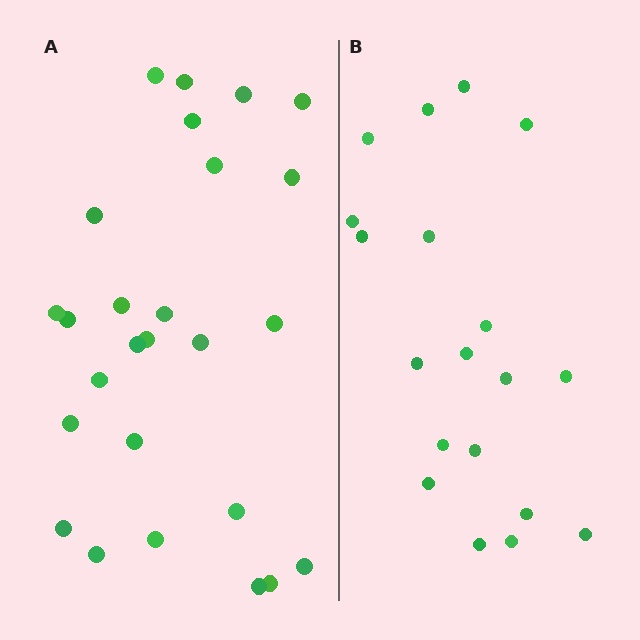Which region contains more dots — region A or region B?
Region A (the left region) has more dots.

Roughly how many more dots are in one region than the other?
Region A has roughly 8 or so more dots than region B.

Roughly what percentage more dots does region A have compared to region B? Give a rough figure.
About 35% more.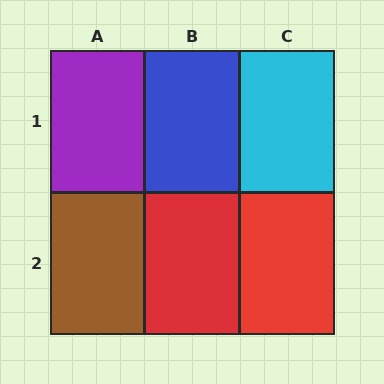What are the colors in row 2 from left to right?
Brown, red, red.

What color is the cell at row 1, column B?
Blue.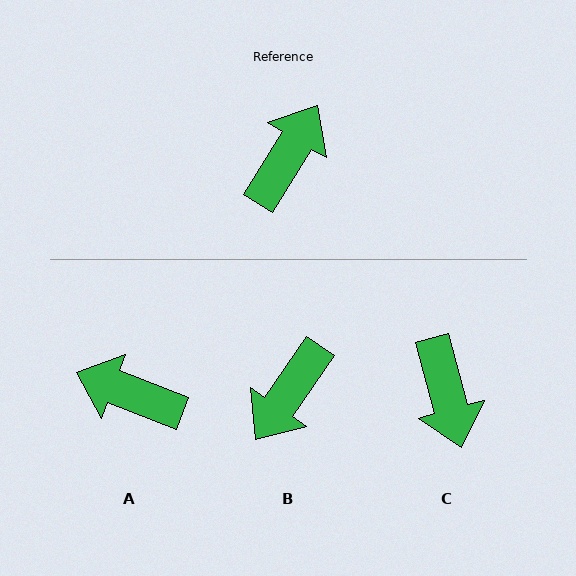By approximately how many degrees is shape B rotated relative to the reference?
Approximately 177 degrees counter-clockwise.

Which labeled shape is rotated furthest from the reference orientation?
B, about 177 degrees away.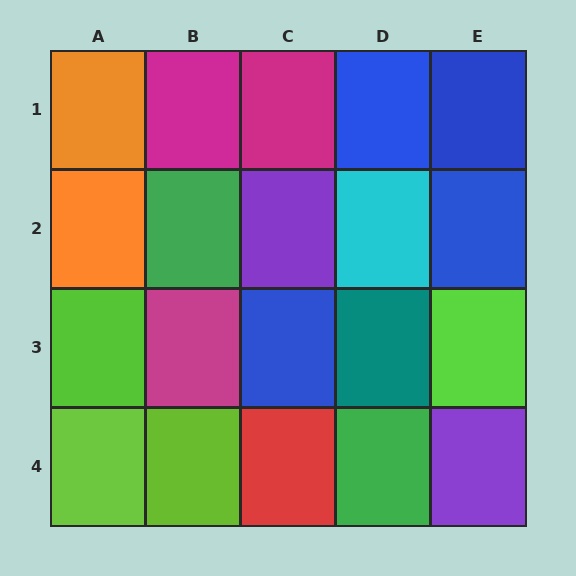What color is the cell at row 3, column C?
Blue.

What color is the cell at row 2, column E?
Blue.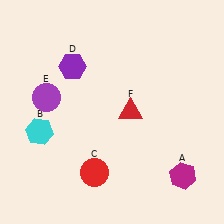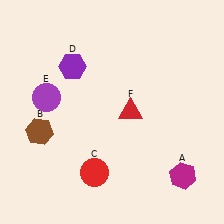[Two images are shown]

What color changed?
The hexagon (B) changed from cyan in Image 1 to brown in Image 2.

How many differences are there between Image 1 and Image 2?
There is 1 difference between the two images.